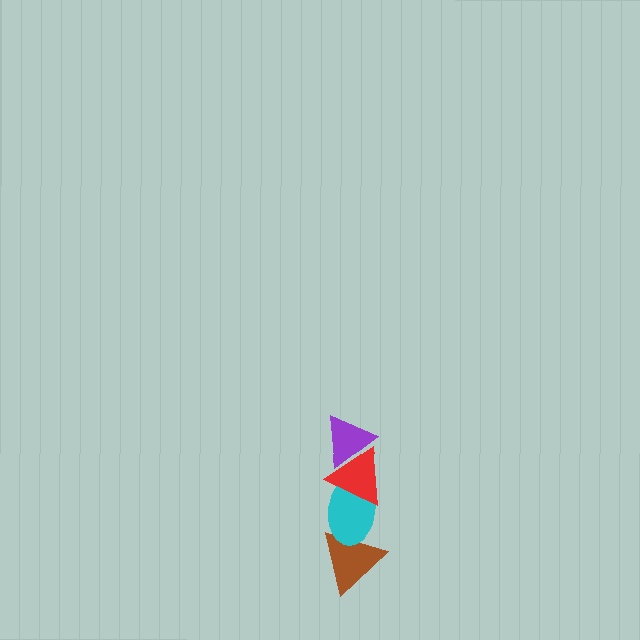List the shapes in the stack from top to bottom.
From top to bottom: the purple triangle, the red triangle, the cyan ellipse, the brown triangle.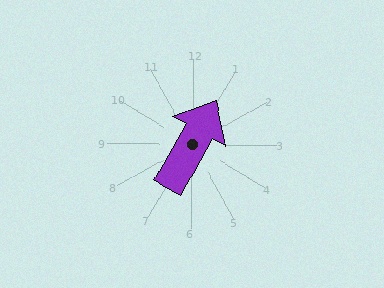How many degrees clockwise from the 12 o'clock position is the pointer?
Approximately 29 degrees.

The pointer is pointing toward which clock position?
Roughly 1 o'clock.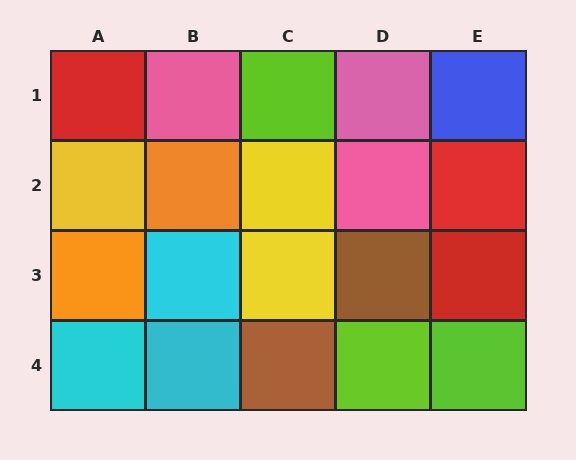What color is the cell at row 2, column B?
Orange.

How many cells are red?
3 cells are red.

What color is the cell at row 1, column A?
Red.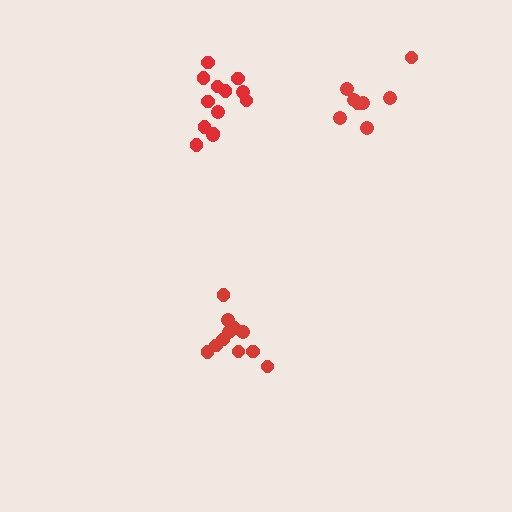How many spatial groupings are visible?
There are 3 spatial groupings.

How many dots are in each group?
Group 1: 11 dots, Group 2: 13 dots, Group 3: 8 dots (32 total).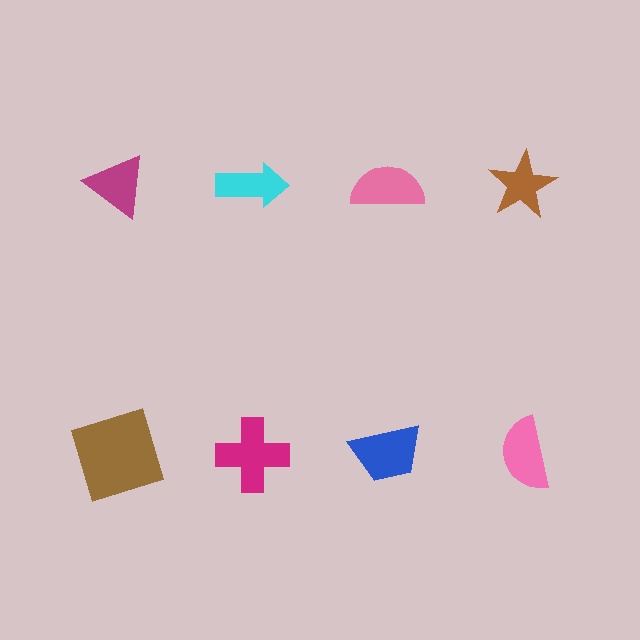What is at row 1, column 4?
A brown star.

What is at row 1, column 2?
A cyan arrow.